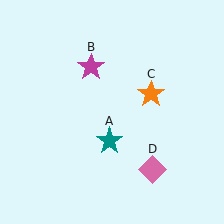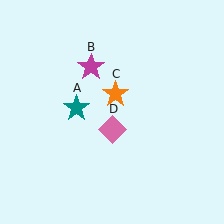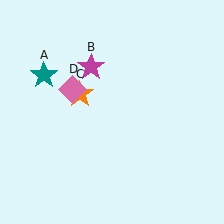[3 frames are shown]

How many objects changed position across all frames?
3 objects changed position: teal star (object A), orange star (object C), pink diamond (object D).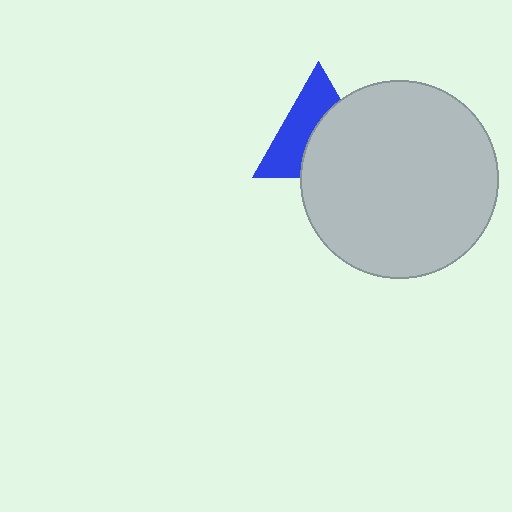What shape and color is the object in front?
The object in front is a light gray circle.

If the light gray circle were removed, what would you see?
You would see the complete blue triangle.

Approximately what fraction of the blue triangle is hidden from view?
Roughly 51% of the blue triangle is hidden behind the light gray circle.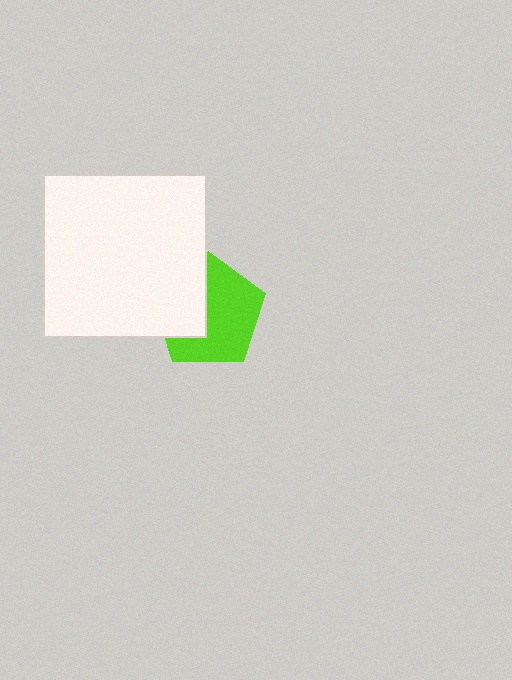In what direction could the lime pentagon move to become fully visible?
The lime pentagon could move right. That would shift it out from behind the white square entirely.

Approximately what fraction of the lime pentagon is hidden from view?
Roughly 39% of the lime pentagon is hidden behind the white square.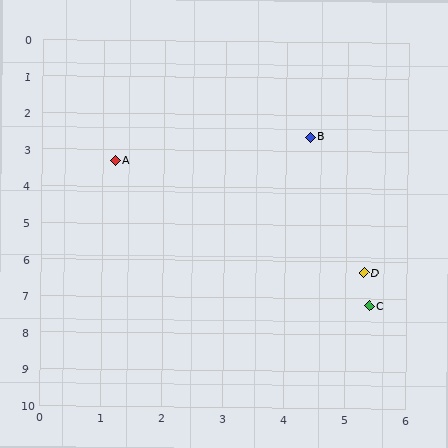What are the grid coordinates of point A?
Point A is at approximately (1.2, 3.3).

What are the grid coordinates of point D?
Point D is at approximately (5.3, 6.3).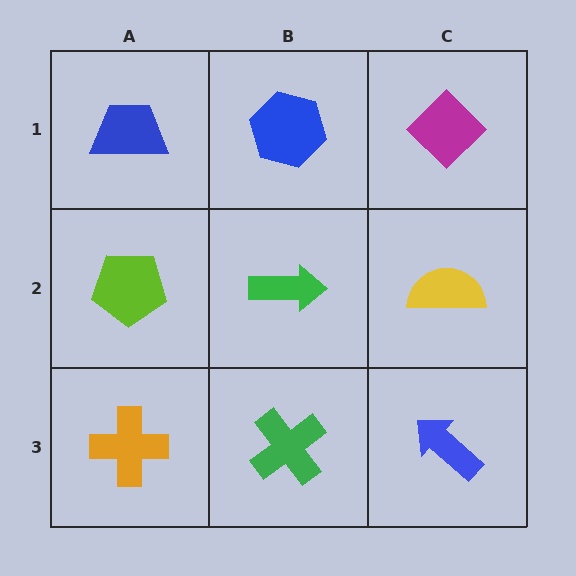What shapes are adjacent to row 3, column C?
A yellow semicircle (row 2, column C), a green cross (row 3, column B).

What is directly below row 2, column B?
A green cross.